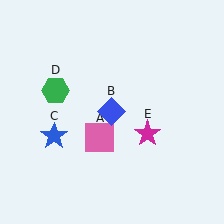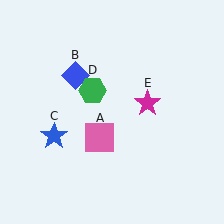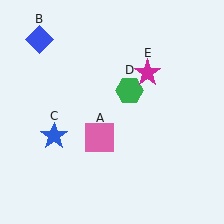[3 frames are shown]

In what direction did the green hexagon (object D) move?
The green hexagon (object D) moved right.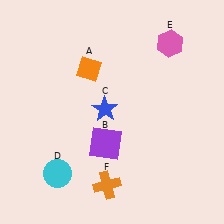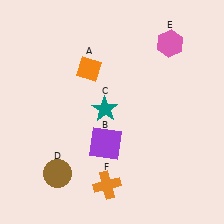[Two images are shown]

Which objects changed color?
C changed from blue to teal. D changed from cyan to brown.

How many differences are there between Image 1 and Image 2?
There are 2 differences between the two images.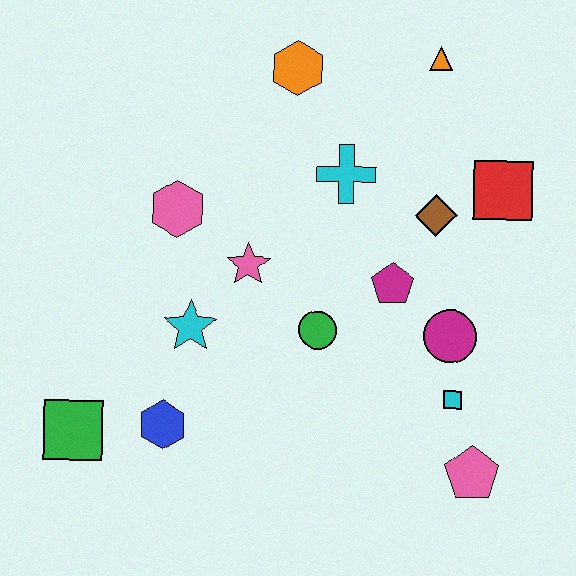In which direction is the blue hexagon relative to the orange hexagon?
The blue hexagon is below the orange hexagon.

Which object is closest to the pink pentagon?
The cyan square is closest to the pink pentagon.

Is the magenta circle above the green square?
Yes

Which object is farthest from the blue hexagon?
The orange triangle is farthest from the blue hexagon.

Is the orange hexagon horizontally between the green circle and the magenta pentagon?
No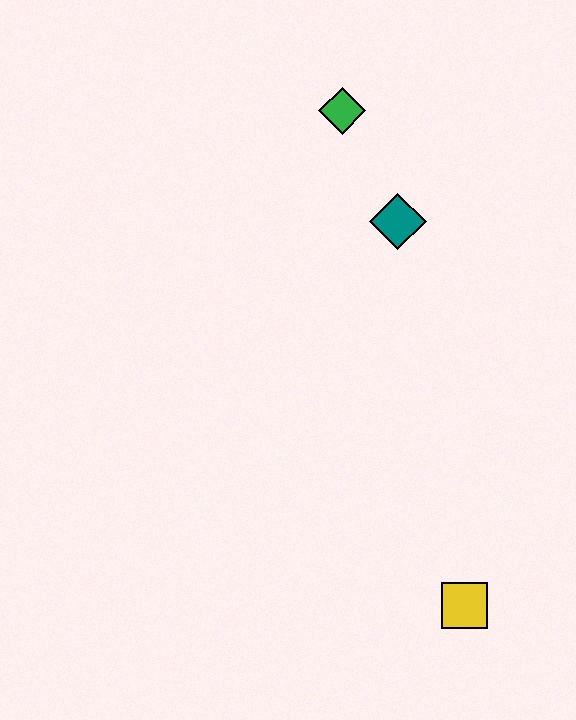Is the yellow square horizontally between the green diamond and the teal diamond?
No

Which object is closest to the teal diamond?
The green diamond is closest to the teal diamond.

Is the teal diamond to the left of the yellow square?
Yes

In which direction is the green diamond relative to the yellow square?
The green diamond is above the yellow square.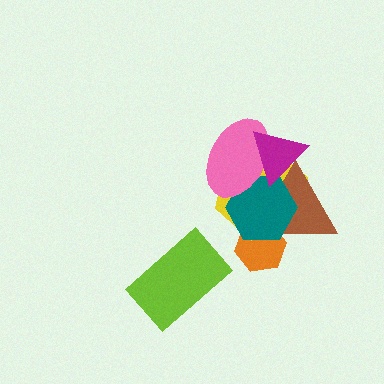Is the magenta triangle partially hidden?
No, no other shape covers it.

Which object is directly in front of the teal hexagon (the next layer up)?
The pink ellipse is directly in front of the teal hexagon.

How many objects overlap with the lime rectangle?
0 objects overlap with the lime rectangle.